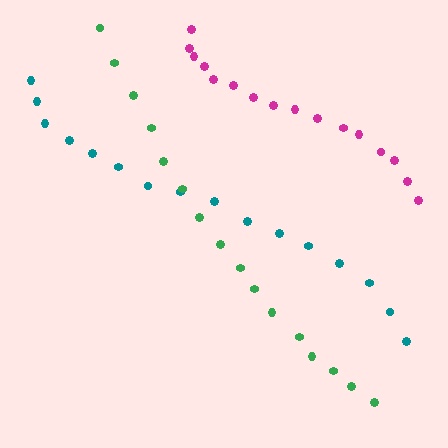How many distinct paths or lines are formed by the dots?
There are 3 distinct paths.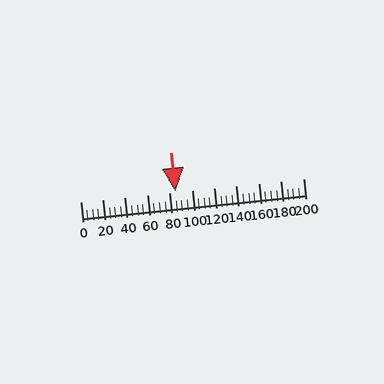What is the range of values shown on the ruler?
The ruler shows values from 0 to 200.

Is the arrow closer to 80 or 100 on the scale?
The arrow is closer to 80.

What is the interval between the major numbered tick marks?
The major tick marks are spaced 20 units apart.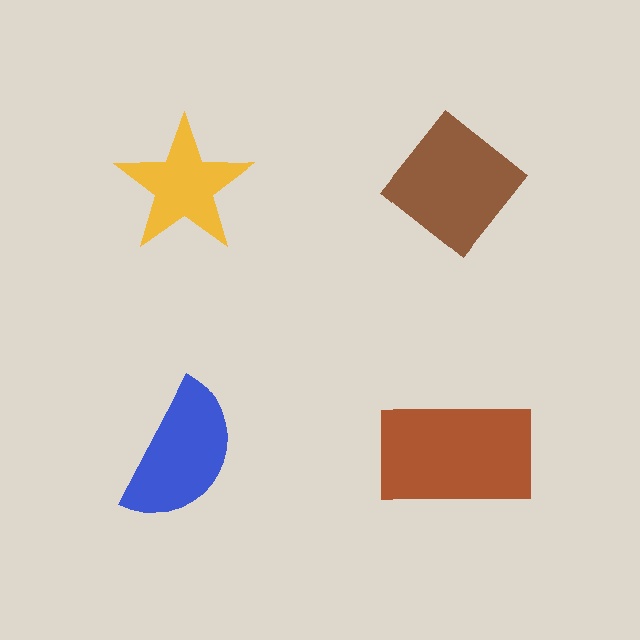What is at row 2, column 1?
A blue semicircle.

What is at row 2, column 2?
A brown rectangle.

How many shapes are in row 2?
2 shapes.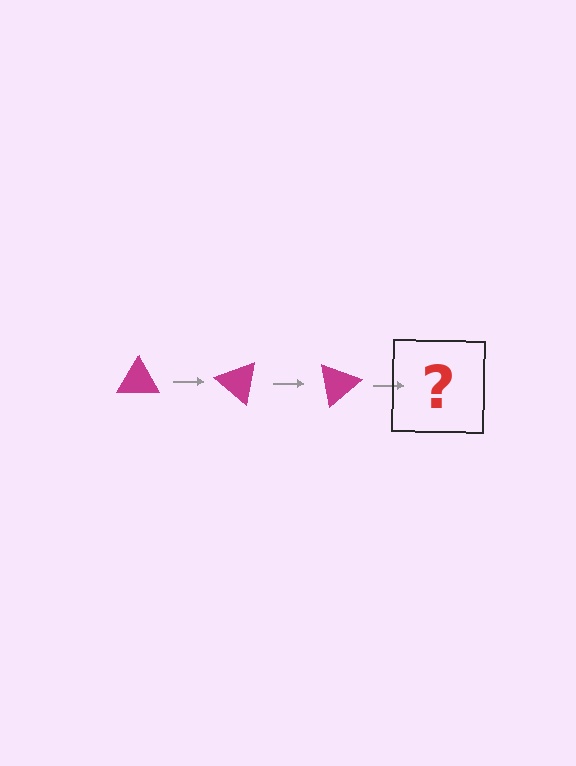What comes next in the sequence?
The next element should be a magenta triangle rotated 120 degrees.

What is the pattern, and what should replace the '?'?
The pattern is that the triangle rotates 40 degrees each step. The '?' should be a magenta triangle rotated 120 degrees.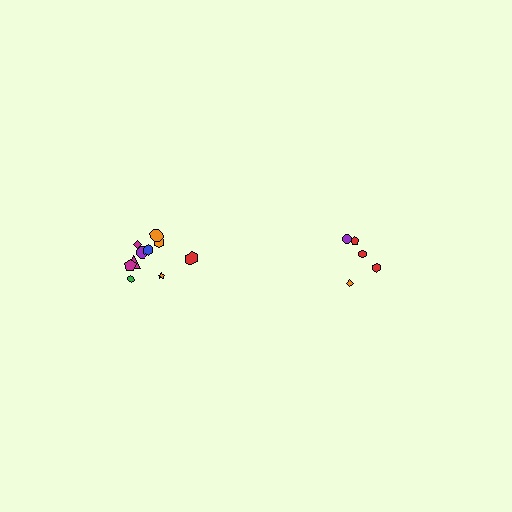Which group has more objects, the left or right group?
The left group.